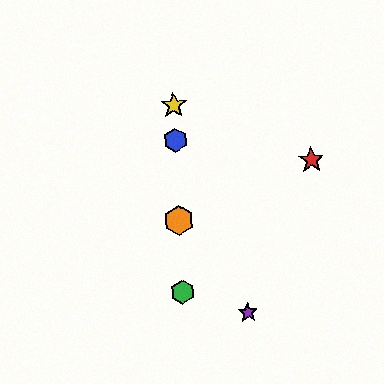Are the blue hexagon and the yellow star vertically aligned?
Yes, both are at x≈175.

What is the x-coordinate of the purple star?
The purple star is at x≈248.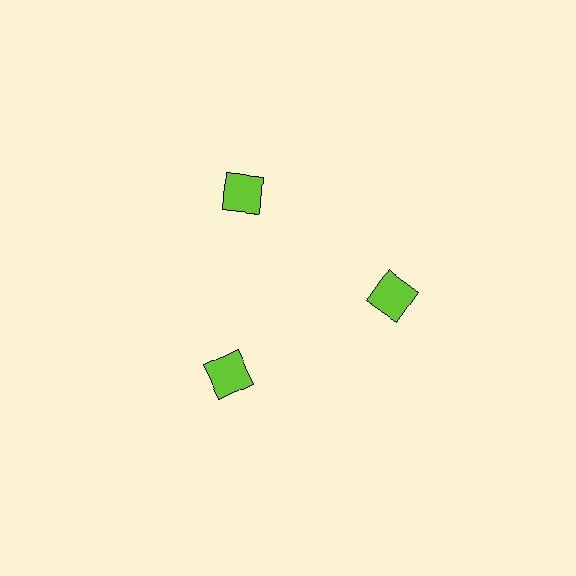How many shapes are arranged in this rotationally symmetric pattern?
There are 3 shapes, arranged in 3 groups of 1.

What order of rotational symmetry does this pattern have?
This pattern has 3-fold rotational symmetry.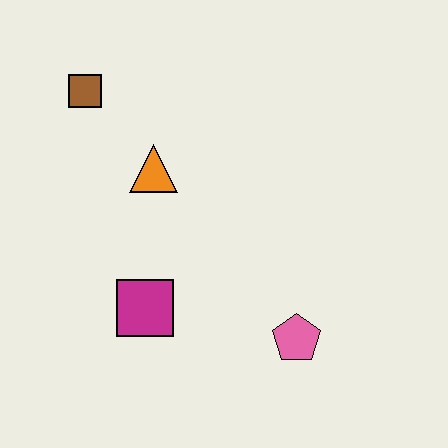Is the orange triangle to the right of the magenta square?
Yes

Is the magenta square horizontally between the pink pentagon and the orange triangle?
No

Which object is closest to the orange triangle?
The brown square is closest to the orange triangle.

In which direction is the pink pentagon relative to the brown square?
The pink pentagon is below the brown square.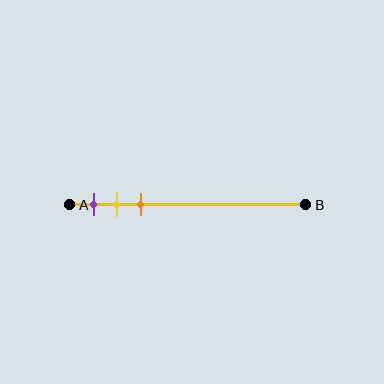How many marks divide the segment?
There are 3 marks dividing the segment.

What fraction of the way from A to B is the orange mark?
The orange mark is approximately 30% (0.3) of the way from A to B.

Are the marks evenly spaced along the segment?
Yes, the marks are approximately evenly spaced.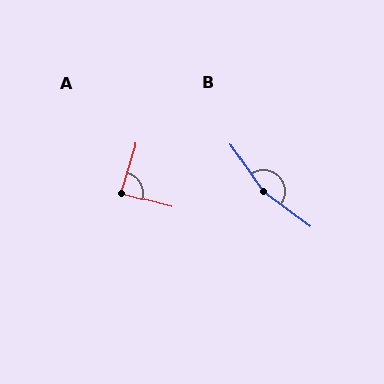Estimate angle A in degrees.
Approximately 89 degrees.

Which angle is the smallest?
A, at approximately 89 degrees.